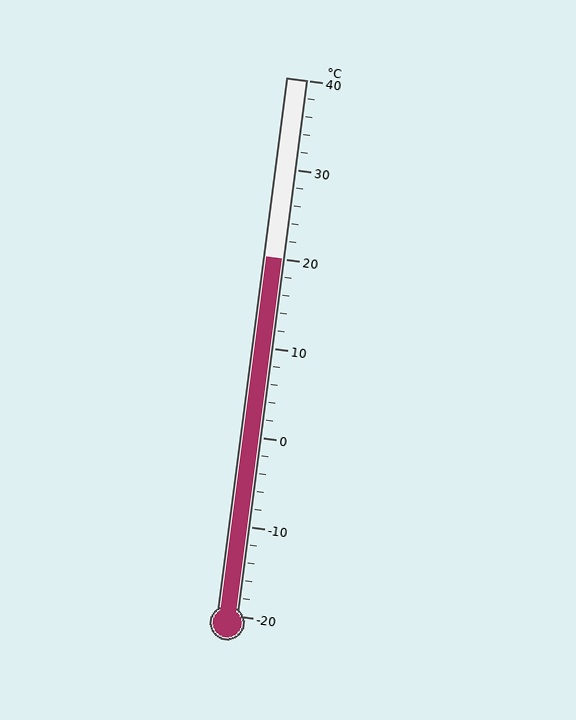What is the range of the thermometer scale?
The thermometer scale ranges from -20°C to 40°C.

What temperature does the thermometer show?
The thermometer shows approximately 20°C.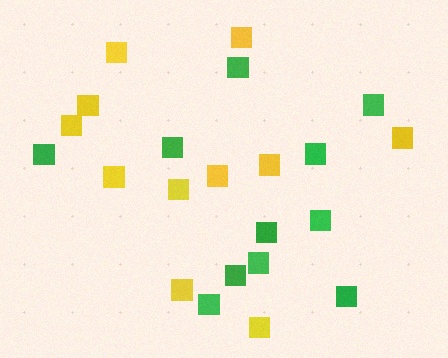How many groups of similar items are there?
There are 2 groups: one group of green squares (11) and one group of yellow squares (11).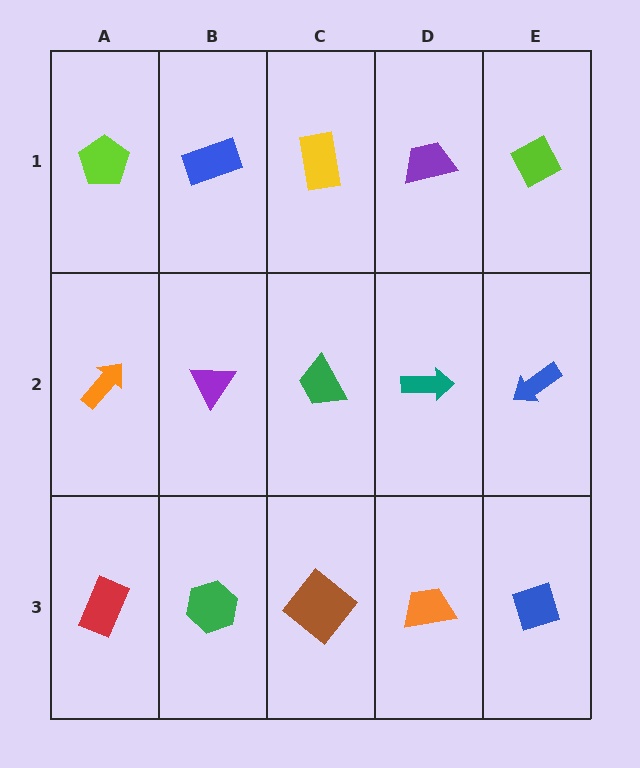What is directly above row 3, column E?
A blue arrow.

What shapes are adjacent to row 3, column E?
A blue arrow (row 2, column E), an orange trapezoid (row 3, column D).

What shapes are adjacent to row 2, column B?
A blue rectangle (row 1, column B), a green hexagon (row 3, column B), an orange arrow (row 2, column A), a green trapezoid (row 2, column C).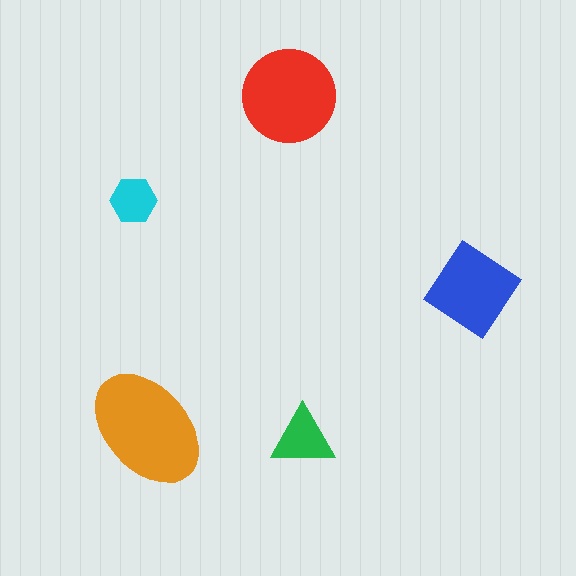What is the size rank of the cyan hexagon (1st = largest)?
5th.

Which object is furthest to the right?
The blue diamond is rightmost.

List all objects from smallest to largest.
The cyan hexagon, the green triangle, the blue diamond, the red circle, the orange ellipse.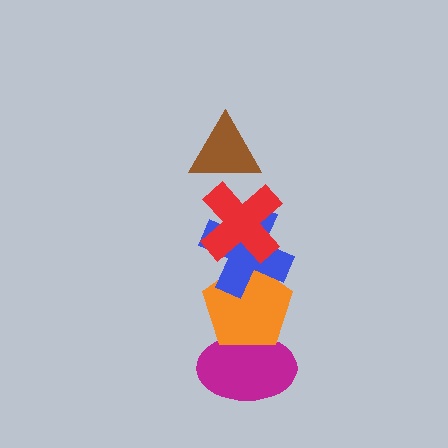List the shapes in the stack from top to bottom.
From top to bottom: the brown triangle, the red cross, the blue cross, the orange pentagon, the magenta ellipse.